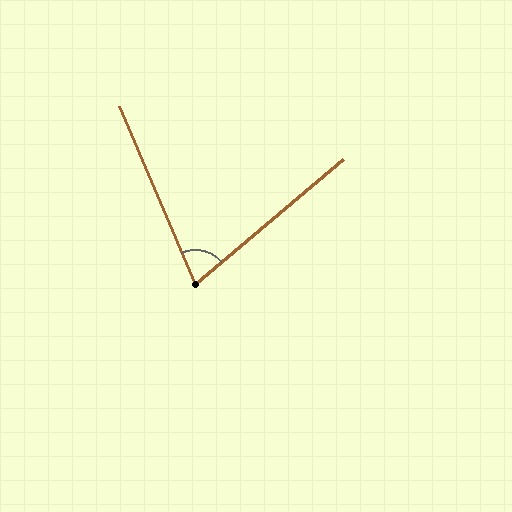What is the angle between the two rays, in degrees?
Approximately 73 degrees.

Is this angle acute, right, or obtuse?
It is acute.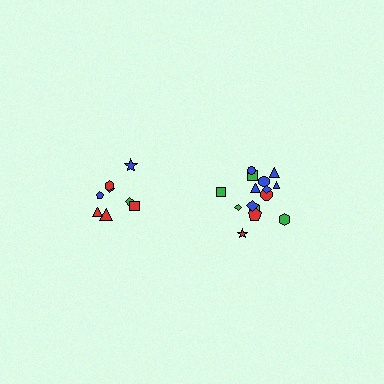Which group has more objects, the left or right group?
The right group.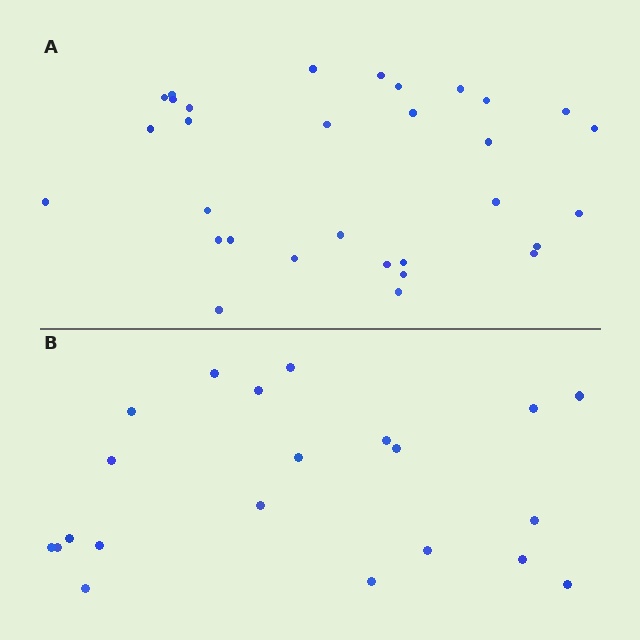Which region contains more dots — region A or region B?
Region A (the top region) has more dots.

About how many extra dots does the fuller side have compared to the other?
Region A has roughly 10 or so more dots than region B.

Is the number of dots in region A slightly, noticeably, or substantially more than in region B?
Region A has substantially more. The ratio is roughly 1.5 to 1.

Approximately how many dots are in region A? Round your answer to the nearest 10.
About 30 dots. (The exact count is 31, which rounds to 30.)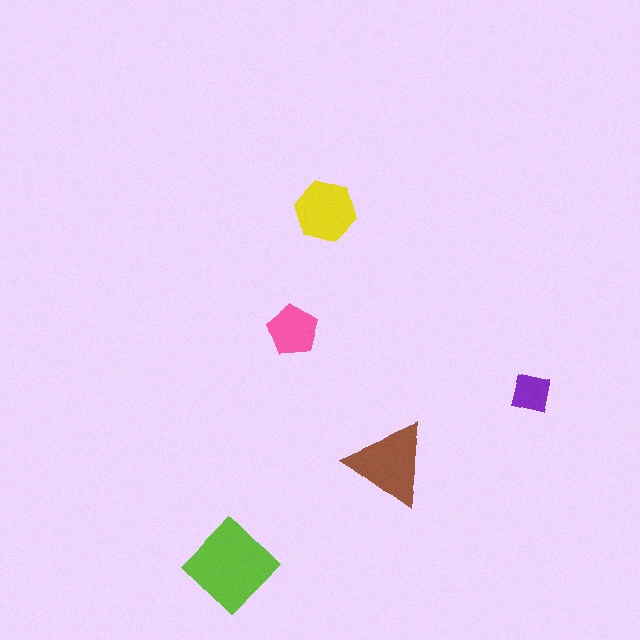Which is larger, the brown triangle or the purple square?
The brown triangle.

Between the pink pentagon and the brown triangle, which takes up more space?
The brown triangle.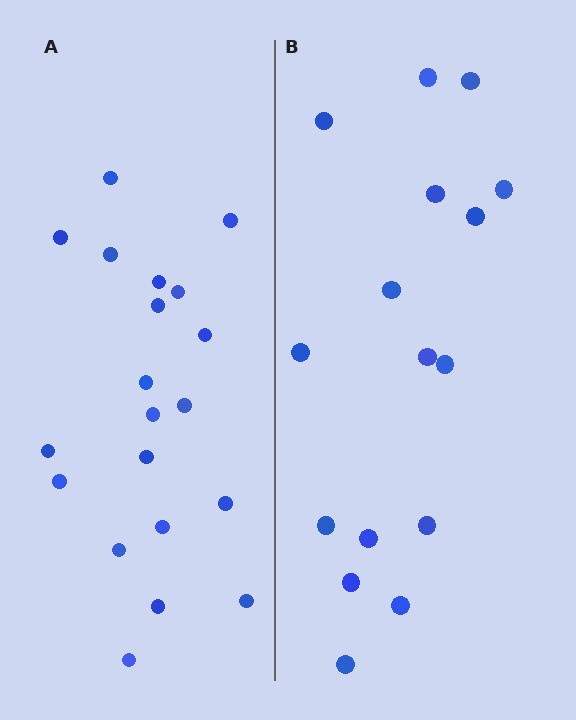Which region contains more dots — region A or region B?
Region A (the left region) has more dots.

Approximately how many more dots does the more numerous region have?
Region A has about 4 more dots than region B.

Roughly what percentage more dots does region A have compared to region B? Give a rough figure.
About 25% more.